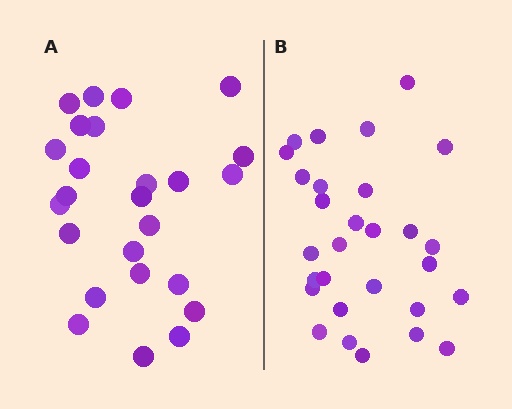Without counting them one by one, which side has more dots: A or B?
Region B (the right region) has more dots.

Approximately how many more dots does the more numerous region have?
Region B has about 4 more dots than region A.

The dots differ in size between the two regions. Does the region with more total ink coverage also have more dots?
No. Region A has more total ink coverage because its dots are larger, but region B actually contains more individual dots. Total area can be misleading — the number of items is what matters here.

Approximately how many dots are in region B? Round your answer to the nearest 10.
About 30 dots. (The exact count is 29, which rounds to 30.)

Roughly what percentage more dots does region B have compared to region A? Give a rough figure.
About 15% more.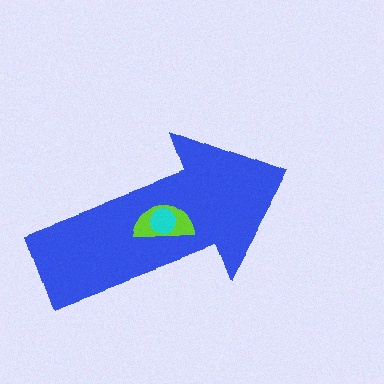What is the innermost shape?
The cyan circle.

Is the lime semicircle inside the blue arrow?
Yes.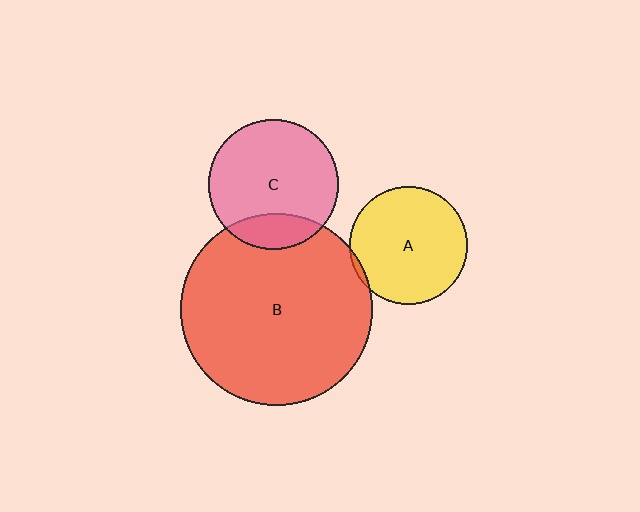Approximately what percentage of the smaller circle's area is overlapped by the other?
Approximately 5%.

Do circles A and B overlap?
Yes.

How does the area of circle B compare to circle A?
Approximately 2.7 times.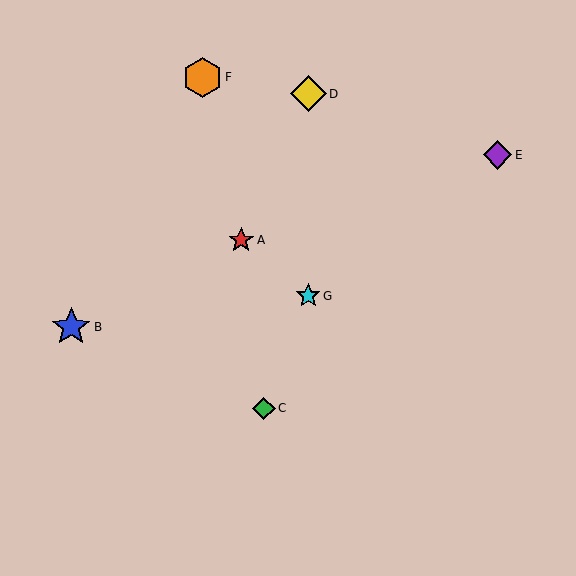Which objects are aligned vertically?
Objects D, G are aligned vertically.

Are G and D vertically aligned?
Yes, both are at x≈308.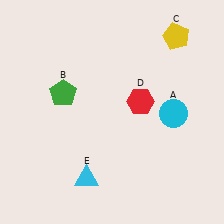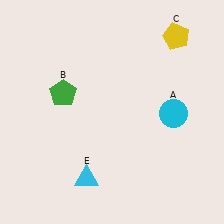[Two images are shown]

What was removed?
The red hexagon (D) was removed in Image 2.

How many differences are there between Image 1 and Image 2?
There is 1 difference between the two images.